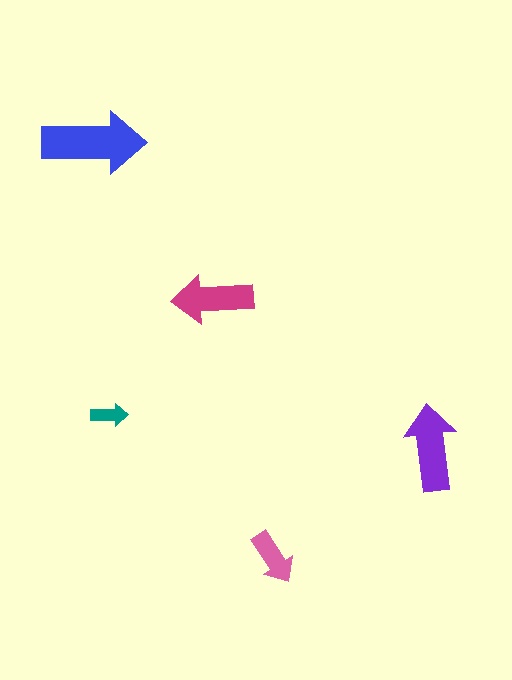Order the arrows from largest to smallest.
the blue one, the purple one, the magenta one, the pink one, the teal one.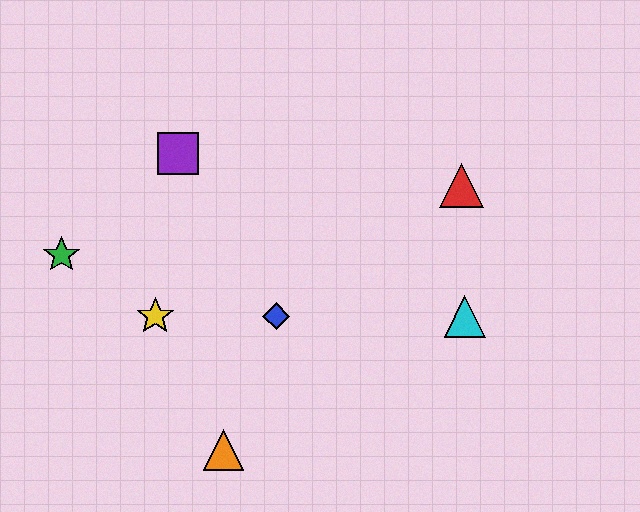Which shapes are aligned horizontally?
The blue diamond, the yellow star, the cyan triangle are aligned horizontally.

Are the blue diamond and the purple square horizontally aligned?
No, the blue diamond is at y≈316 and the purple square is at y≈154.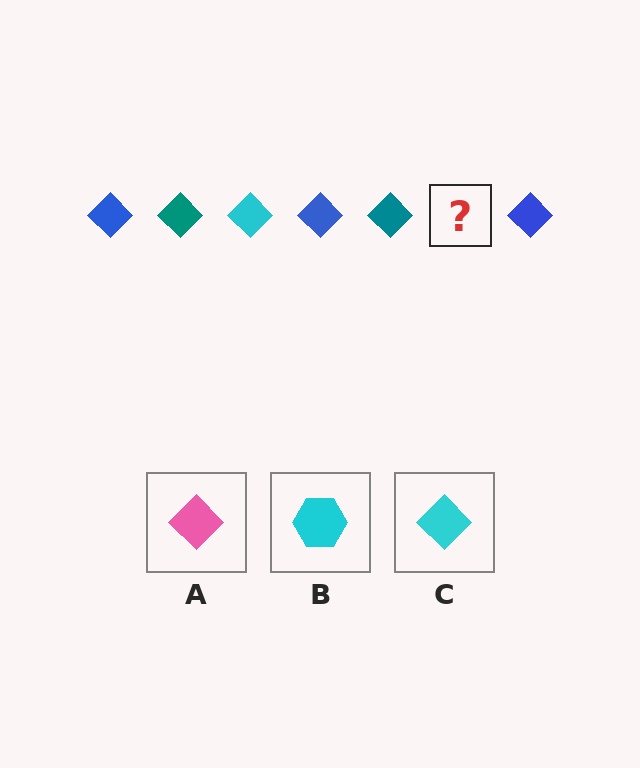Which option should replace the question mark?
Option C.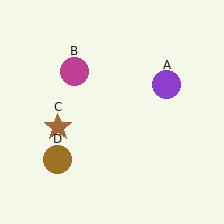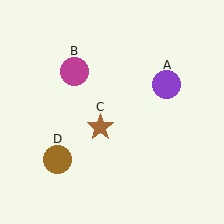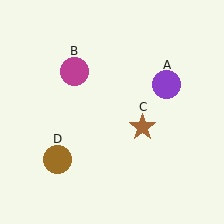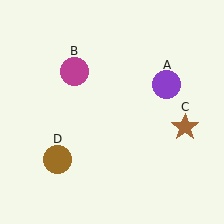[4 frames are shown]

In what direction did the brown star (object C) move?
The brown star (object C) moved right.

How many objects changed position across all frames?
1 object changed position: brown star (object C).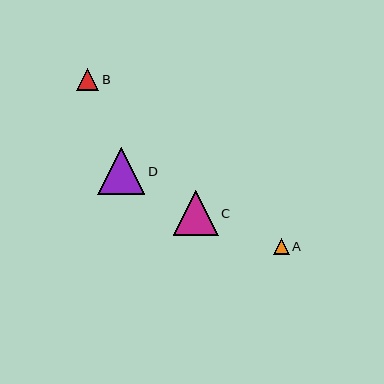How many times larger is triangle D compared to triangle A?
Triangle D is approximately 3.0 times the size of triangle A.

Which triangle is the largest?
Triangle D is the largest with a size of approximately 47 pixels.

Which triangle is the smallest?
Triangle A is the smallest with a size of approximately 16 pixels.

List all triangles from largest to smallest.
From largest to smallest: D, C, B, A.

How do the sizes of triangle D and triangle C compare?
Triangle D and triangle C are approximately the same size.